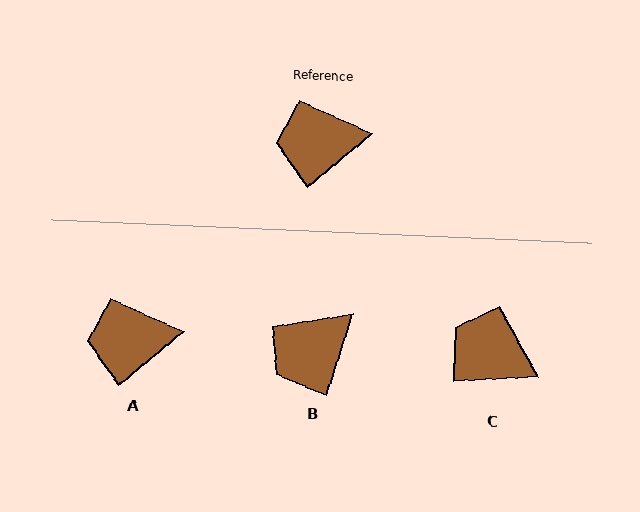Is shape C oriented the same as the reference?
No, it is off by about 37 degrees.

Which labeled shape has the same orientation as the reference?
A.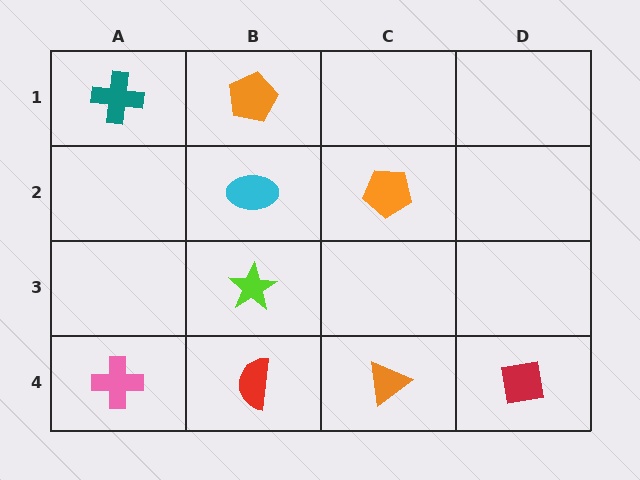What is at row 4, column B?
A red semicircle.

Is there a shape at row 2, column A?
No, that cell is empty.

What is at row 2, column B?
A cyan ellipse.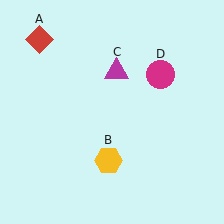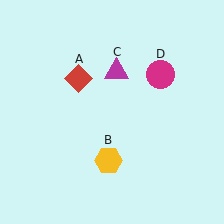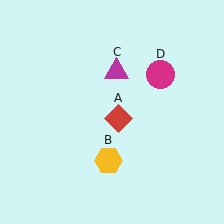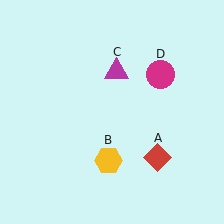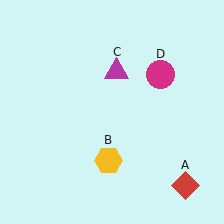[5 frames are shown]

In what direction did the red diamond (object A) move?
The red diamond (object A) moved down and to the right.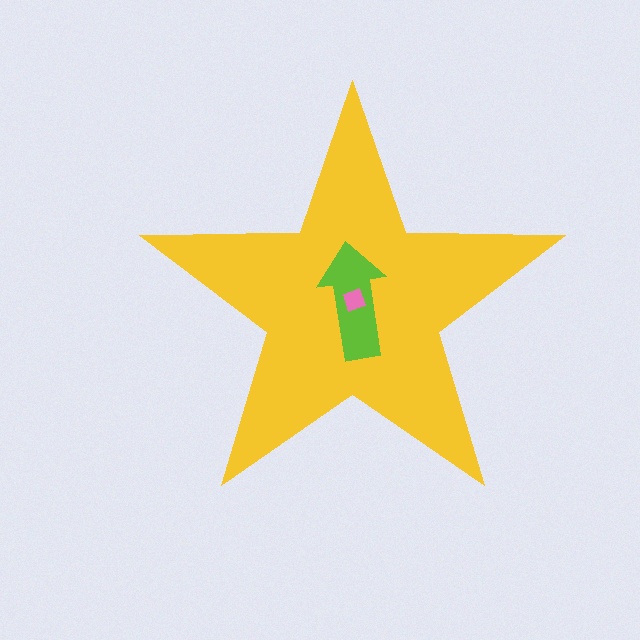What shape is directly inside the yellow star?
The lime arrow.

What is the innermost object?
The pink square.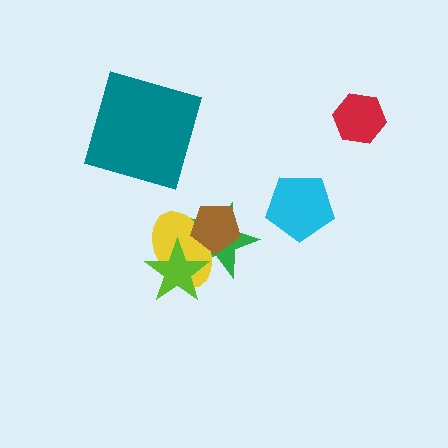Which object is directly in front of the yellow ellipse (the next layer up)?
The brown pentagon is directly in front of the yellow ellipse.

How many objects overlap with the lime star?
2 objects overlap with the lime star.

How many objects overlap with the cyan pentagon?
0 objects overlap with the cyan pentagon.